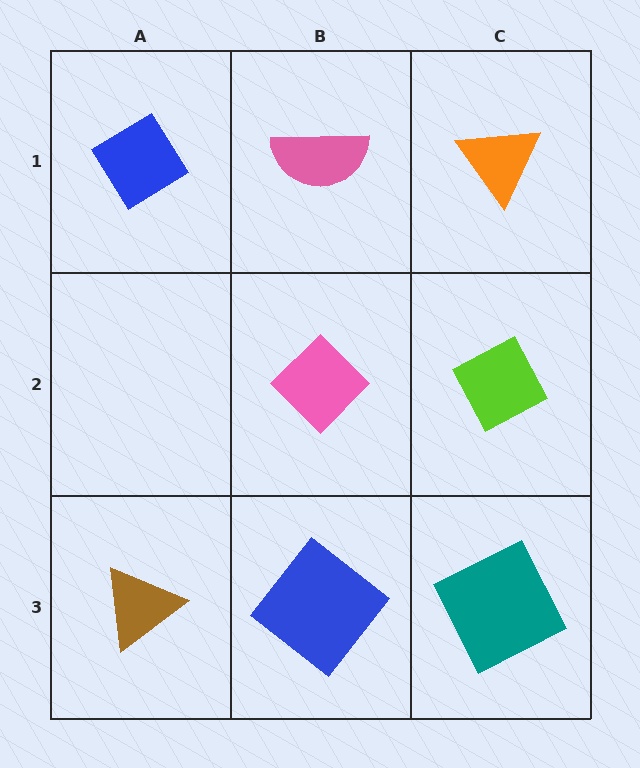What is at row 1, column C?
An orange triangle.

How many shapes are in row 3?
3 shapes.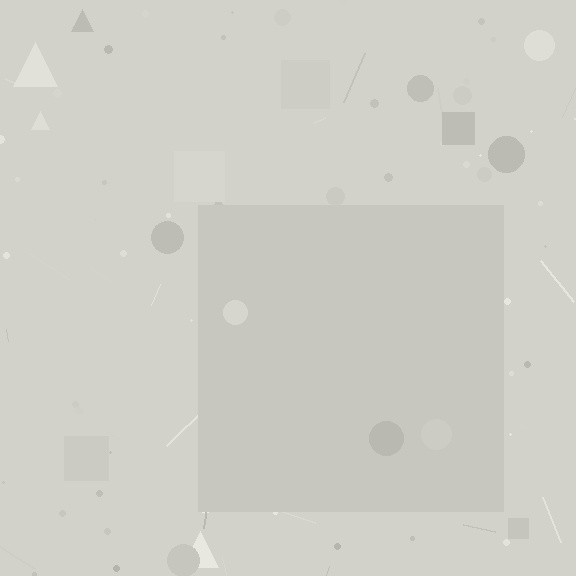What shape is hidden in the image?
A square is hidden in the image.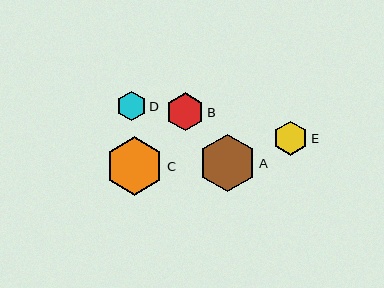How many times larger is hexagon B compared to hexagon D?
Hexagon B is approximately 1.3 times the size of hexagon D.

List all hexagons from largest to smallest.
From largest to smallest: C, A, B, E, D.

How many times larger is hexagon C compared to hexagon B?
Hexagon C is approximately 1.5 times the size of hexagon B.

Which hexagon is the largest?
Hexagon C is the largest with a size of approximately 58 pixels.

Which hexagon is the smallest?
Hexagon D is the smallest with a size of approximately 30 pixels.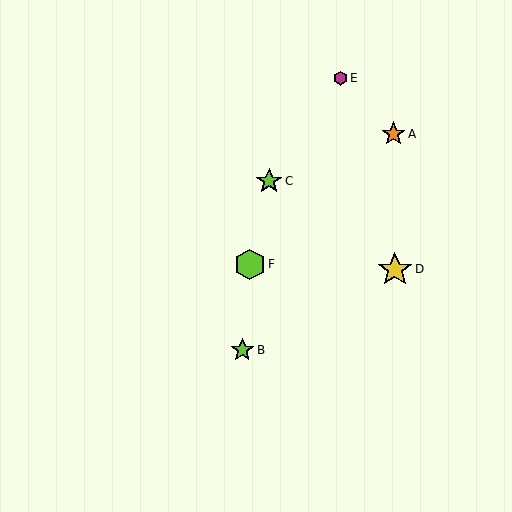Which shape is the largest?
The yellow star (labeled D) is the largest.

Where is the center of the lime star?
The center of the lime star is at (269, 181).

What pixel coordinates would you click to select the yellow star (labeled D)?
Click at (395, 269) to select the yellow star D.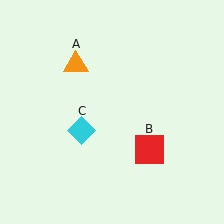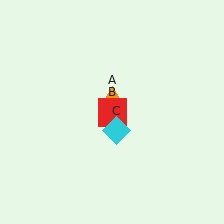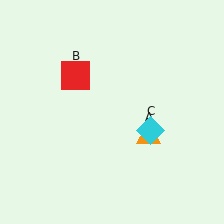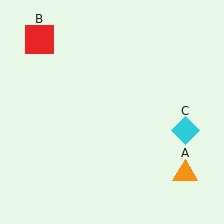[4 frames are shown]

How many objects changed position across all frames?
3 objects changed position: orange triangle (object A), red square (object B), cyan diamond (object C).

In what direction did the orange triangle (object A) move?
The orange triangle (object A) moved down and to the right.